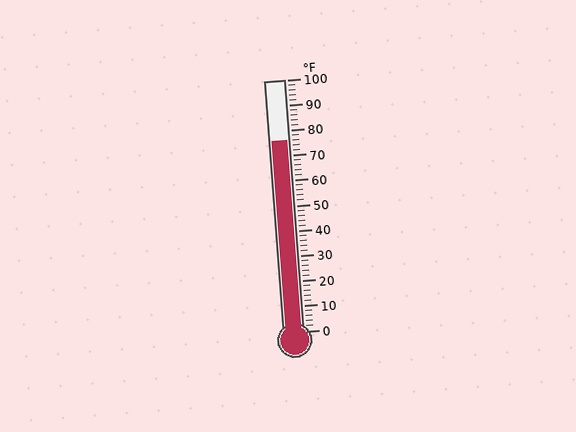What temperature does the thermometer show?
The thermometer shows approximately 76°F.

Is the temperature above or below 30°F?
The temperature is above 30°F.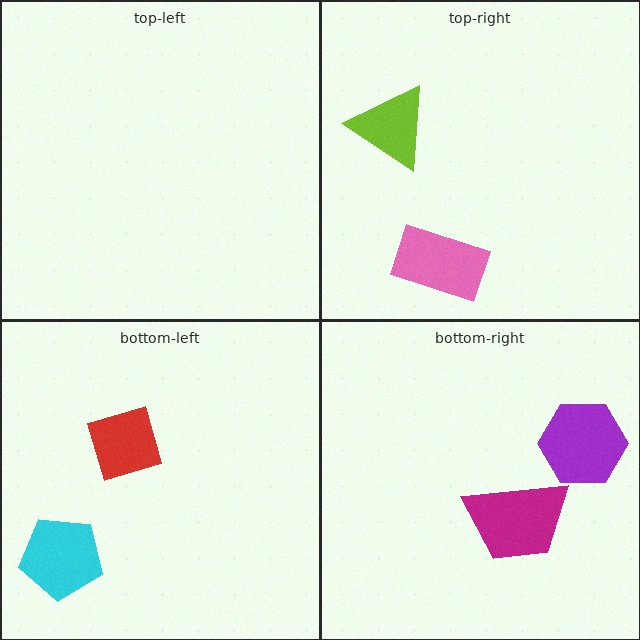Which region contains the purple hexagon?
The bottom-right region.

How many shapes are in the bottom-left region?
2.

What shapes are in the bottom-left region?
The red diamond, the cyan pentagon.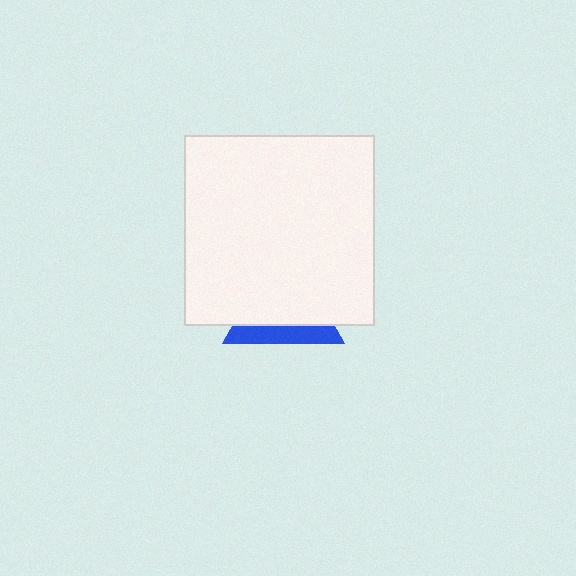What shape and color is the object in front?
The object in front is a white square.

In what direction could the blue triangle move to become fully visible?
The blue triangle could move down. That would shift it out from behind the white square entirely.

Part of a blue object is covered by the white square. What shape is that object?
It is a triangle.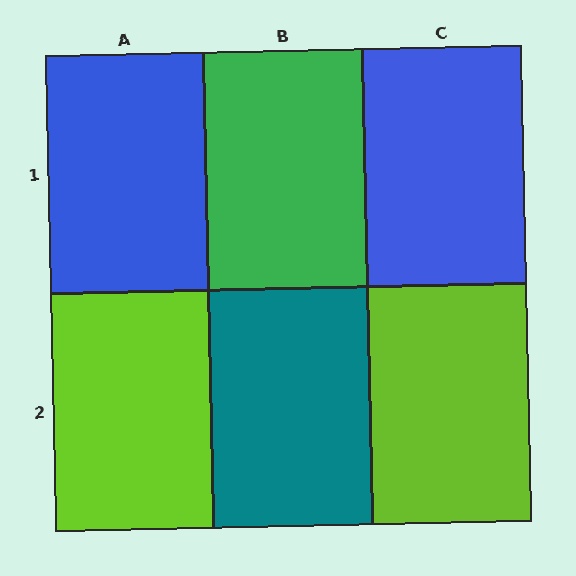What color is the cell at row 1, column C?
Blue.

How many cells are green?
1 cell is green.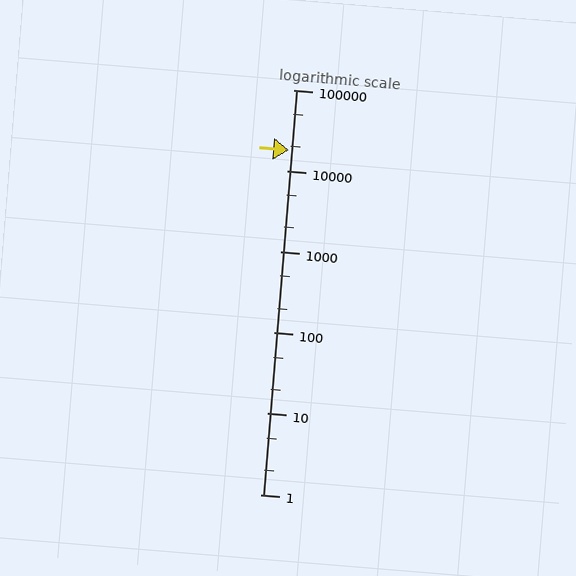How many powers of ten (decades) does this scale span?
The scale spans 5 decades, from 1 to 100000.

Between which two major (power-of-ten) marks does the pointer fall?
The pointer is between 10000 and 100000.